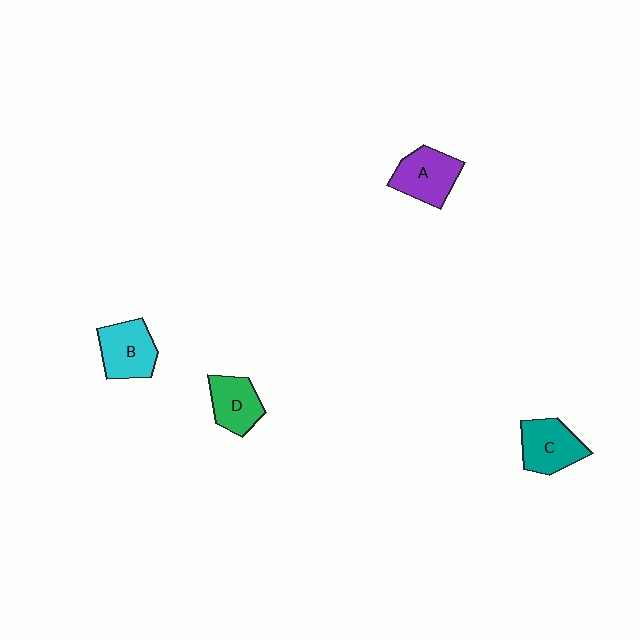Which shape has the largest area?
Shape B (cyan).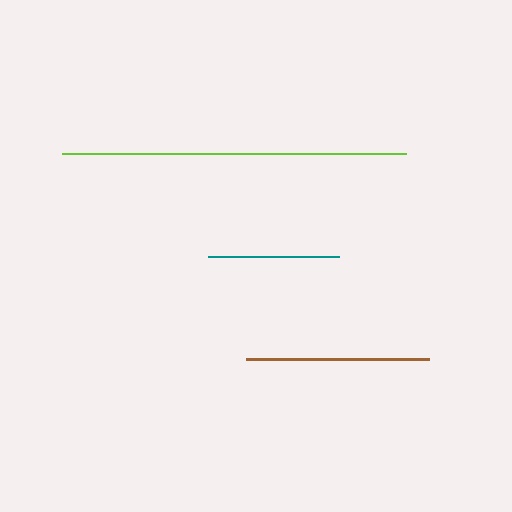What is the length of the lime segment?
The lime segment is approximately 344 pixels long.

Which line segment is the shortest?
The teal line is the shortest at approximately 131 pixels.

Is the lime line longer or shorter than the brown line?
The lime line is longer than the brown line.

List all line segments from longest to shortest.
From longest to shortest: lime, brown, teal.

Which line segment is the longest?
The lime line is the longest at approximately 344 pixels.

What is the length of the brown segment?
The brown segment is approximately 183 pixels long.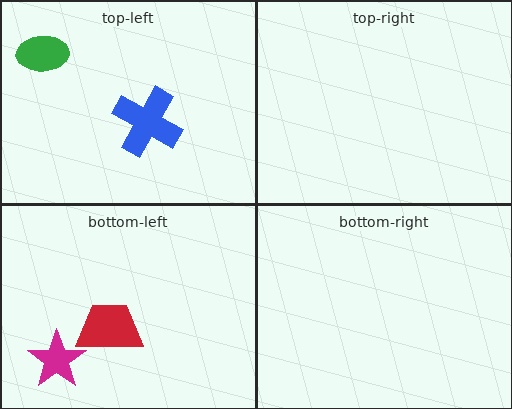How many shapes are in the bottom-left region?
2.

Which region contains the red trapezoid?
The bottom-left region.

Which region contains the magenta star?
The bottom-left region.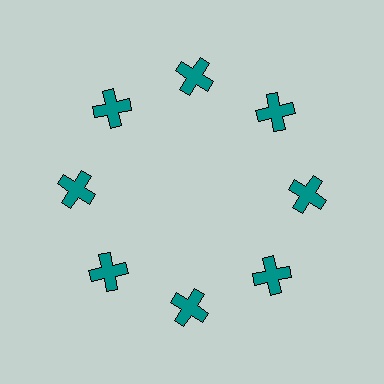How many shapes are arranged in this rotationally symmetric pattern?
There are 8 shapes, arranged in 8 groups of 1.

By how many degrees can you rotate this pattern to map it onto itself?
The pattern maps onto itself every 45 degrees of rotation.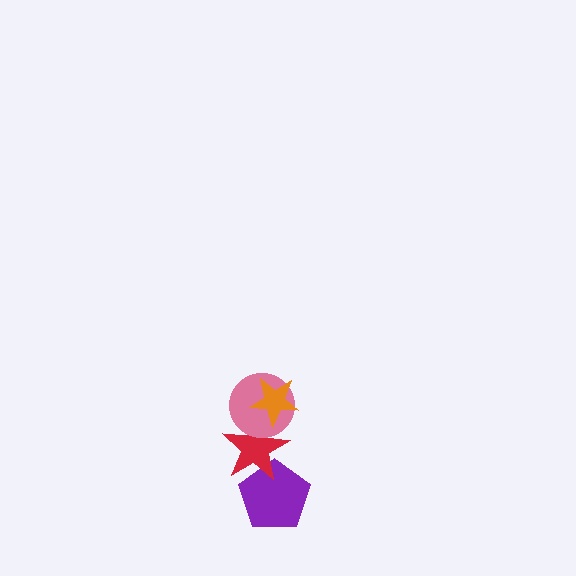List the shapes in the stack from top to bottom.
From top to bottom: the orange star, the pink circle, the red star, the purple pentagon.